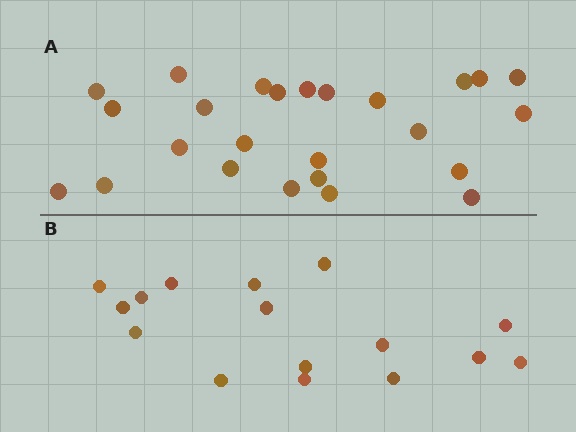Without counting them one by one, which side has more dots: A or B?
Region A (the top region) has more dots.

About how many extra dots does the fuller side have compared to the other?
Region A has roughly 8 or so more dots than region B.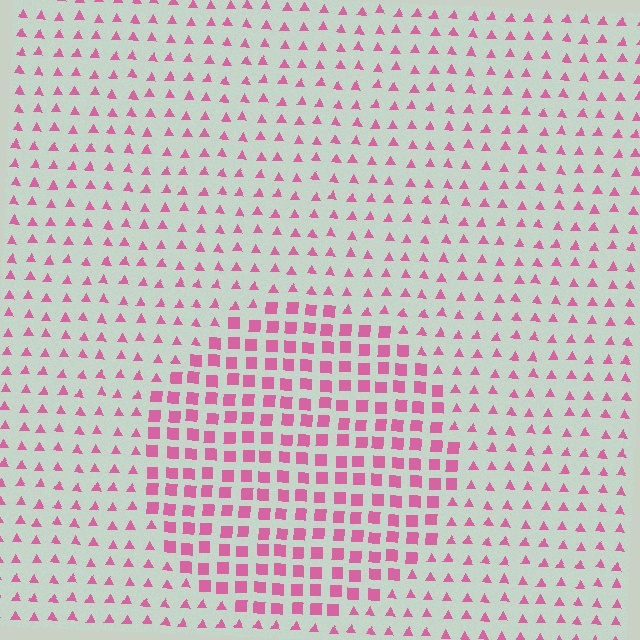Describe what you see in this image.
The image is filled with small pink elements arranged in a uniform grid. A circle-shaped region contains squares, while the surrounding area contains triangles. The boundary is defined purely by the change in element shape.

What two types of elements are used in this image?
The image uses squares inside the circle region and triangles outside it.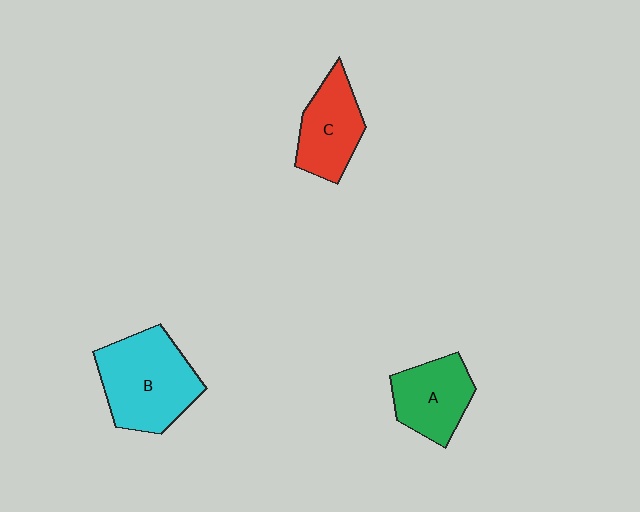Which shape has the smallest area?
Shape A (green).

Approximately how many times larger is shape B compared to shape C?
Approximately 1.5 times.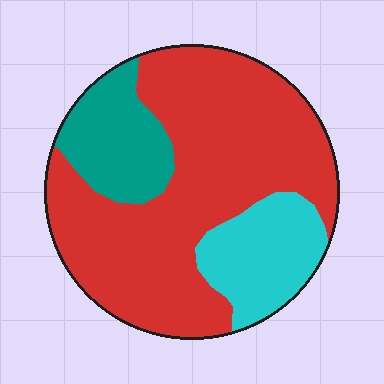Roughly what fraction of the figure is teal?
Teal takes up less than a quarter of the figure.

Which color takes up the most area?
Red, at roughly 65%.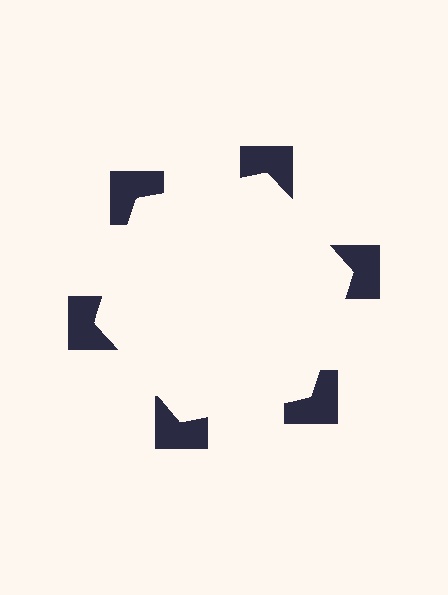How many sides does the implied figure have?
6 sides.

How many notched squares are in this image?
There are 6 — one at each vertex of the illusory hexagon.